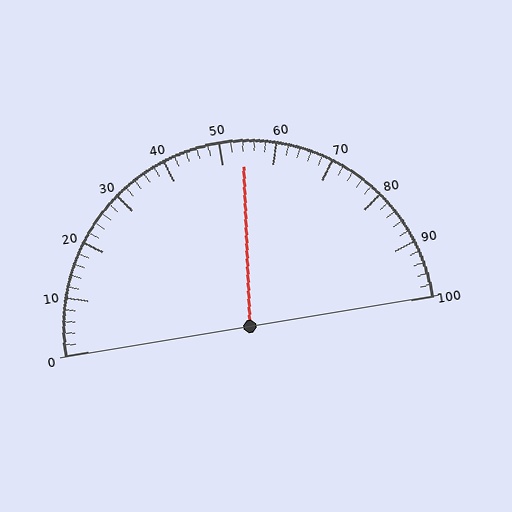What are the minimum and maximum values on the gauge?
The gauge ranges from 0 to 100.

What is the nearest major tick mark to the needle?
The nearest major tick mark is 50.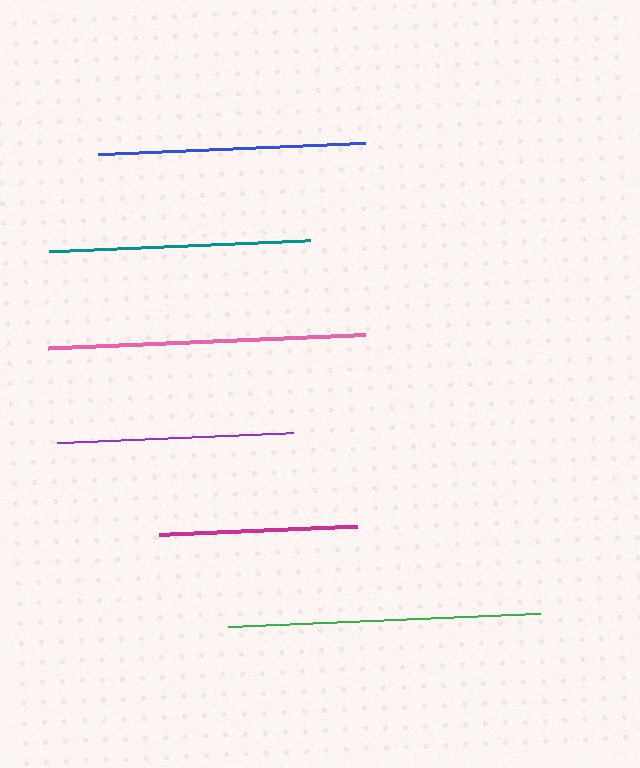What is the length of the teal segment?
The teal segment is approximately 261 pixels long.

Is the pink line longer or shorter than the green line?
The pink line is longer than the green line.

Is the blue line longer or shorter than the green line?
The green line is longer than the blue line.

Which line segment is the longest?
The pink line is the longest at approximately 317 pixels.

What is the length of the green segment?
The green segment is approximately 313 pixels long.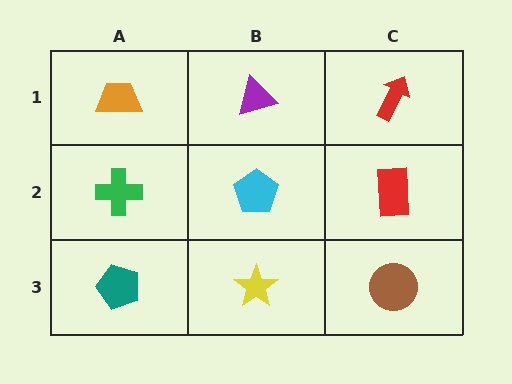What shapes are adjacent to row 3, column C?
A red rectangle (row 2, column C), a yellow star (row 3, column B).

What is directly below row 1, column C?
A red rectangle.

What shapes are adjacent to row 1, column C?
A red rectangle (row 2, column C), a purple triangle (row 1, column B).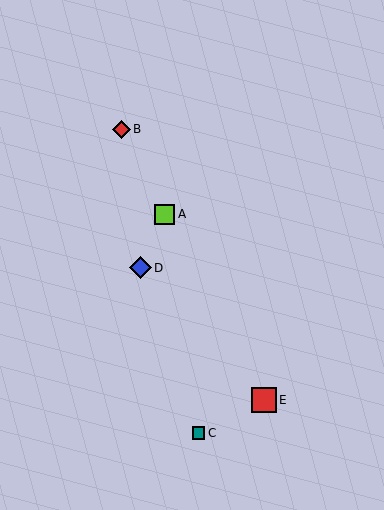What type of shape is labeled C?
Shape C is a teal square.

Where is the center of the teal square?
The center of the teal square is at (199, 433).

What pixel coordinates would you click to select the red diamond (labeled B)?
Click at (121, 129) to select the red diamond B.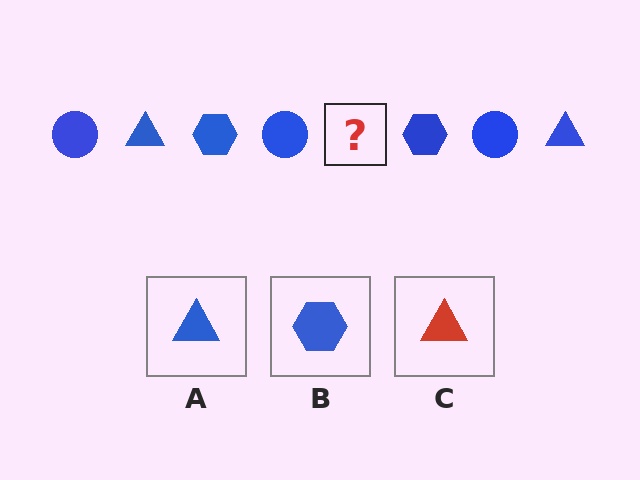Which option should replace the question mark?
Option A.